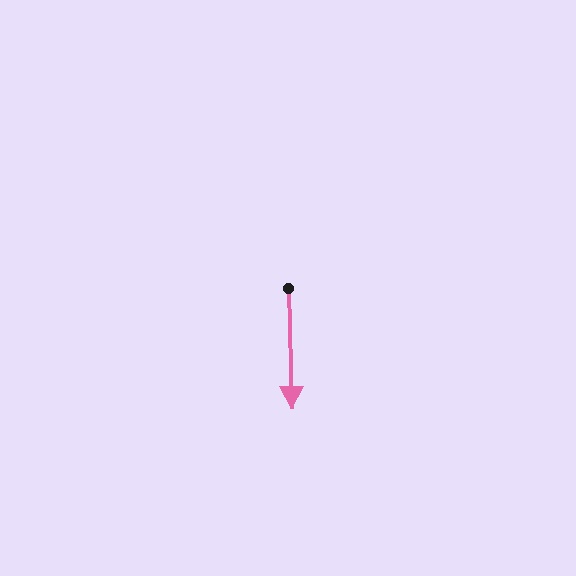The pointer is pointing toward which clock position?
Roughly 6 o'clock.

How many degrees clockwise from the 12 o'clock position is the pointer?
Approximately 178 degrees.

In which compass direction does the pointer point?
South.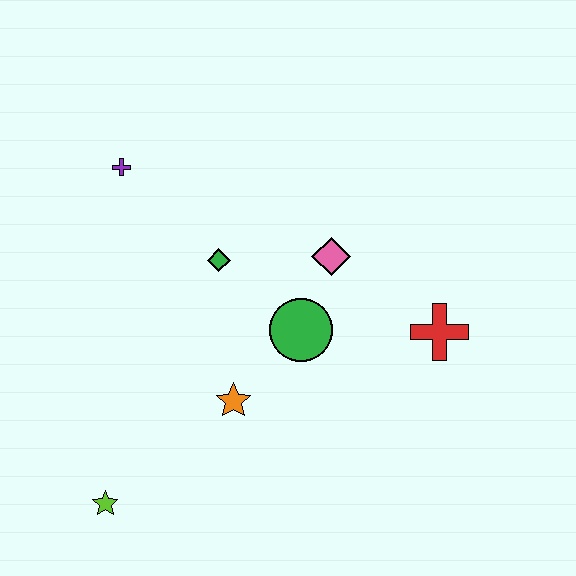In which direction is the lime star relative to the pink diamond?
The lime star is below the pink diamond.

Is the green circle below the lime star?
No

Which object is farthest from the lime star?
The red cross is farthest from the lime star.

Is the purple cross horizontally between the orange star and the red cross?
No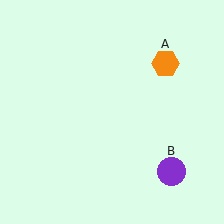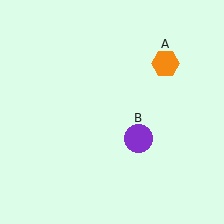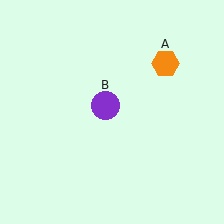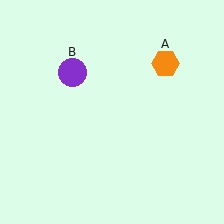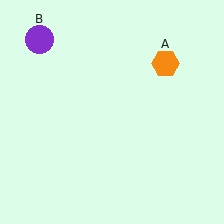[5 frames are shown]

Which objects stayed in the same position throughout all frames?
Orange hexagon (object A) remained stationary.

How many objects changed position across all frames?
1 object changed position: purple circle (object B).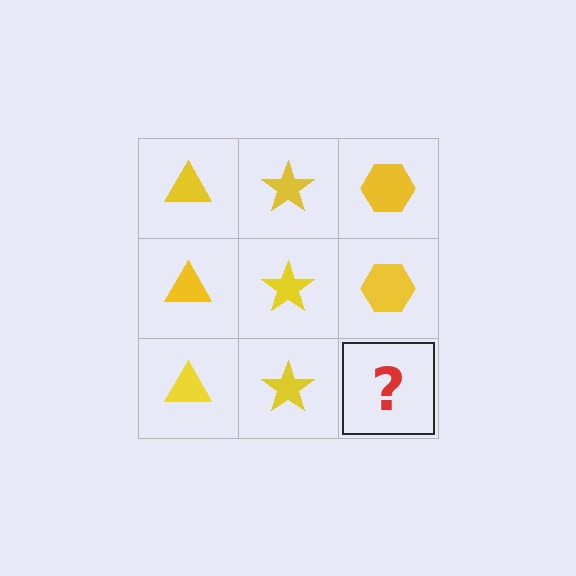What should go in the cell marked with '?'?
The missing cell should contain a yellow hexagon.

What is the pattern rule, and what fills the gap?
The rule is that each column has a consistent shape. The gap should be filled with a yellow hexagon.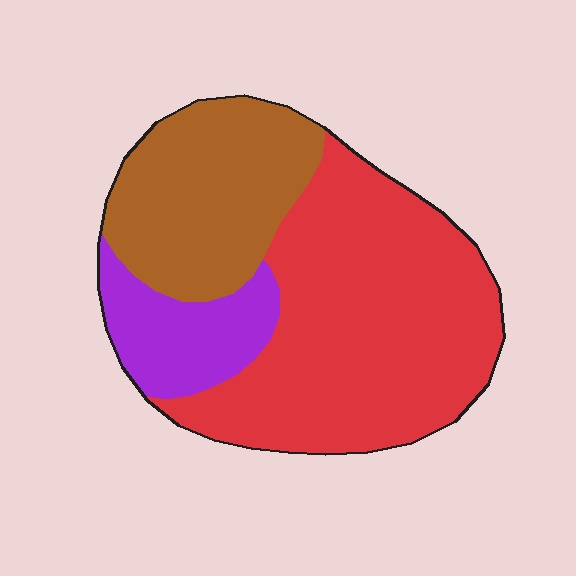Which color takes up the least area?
Purple, at roughly 15%.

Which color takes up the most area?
Red, at roughly 55%.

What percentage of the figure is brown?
Brown covers roughly 30% of the figure.